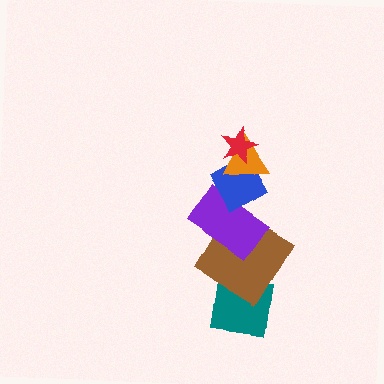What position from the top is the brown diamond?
The brown diamond is 5th from the top.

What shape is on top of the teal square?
The brown diamond is on top of the teal square.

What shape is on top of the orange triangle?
The red star is on top of the orange triangle.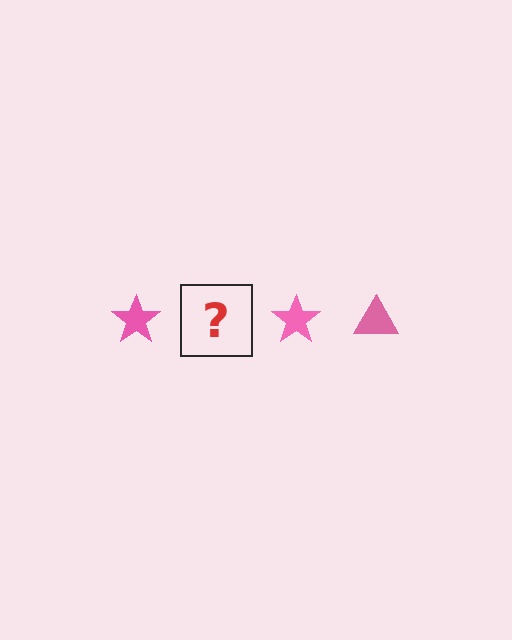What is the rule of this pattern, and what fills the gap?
The rule is that the pattern cycles through star, triangle shapes in pink. The gap should be filled with a pink triangle.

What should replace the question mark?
The question mark should be replaced with a pink triangle.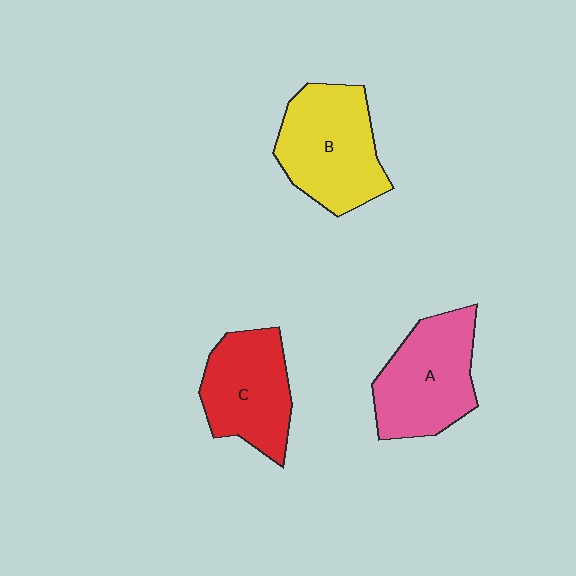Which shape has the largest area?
Shape B (yellow).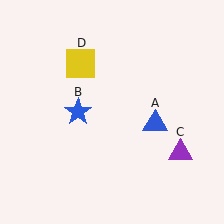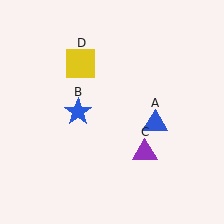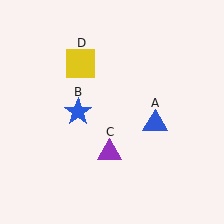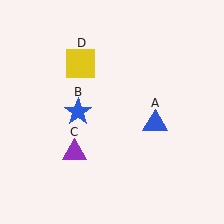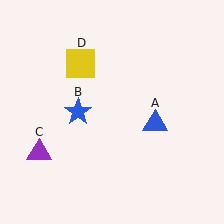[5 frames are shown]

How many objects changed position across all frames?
1 object changed position: purple triangle (object C).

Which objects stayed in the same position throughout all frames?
Blue triangle (object A) and blue star (object B) and yellow square (object D) remained stationary.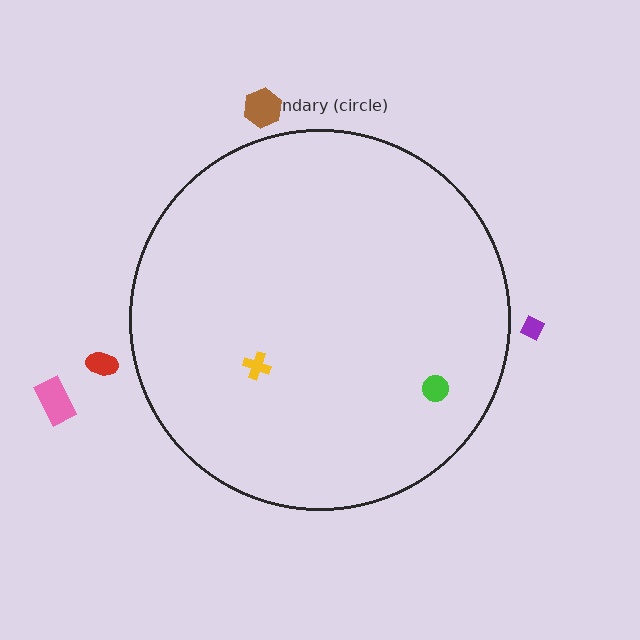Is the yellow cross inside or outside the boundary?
Inside.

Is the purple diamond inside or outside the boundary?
Outside.